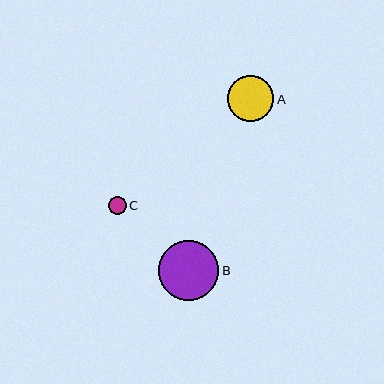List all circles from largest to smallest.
From largest to smallest: B, A, C.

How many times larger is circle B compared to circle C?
Circle B is approximately 3.4 times the size of circle C.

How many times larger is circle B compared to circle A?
Circle B is approximately 1.3 times the size of circle A.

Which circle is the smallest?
Circle C is the smallest with a size of approximately 18 pixels.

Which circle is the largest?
Circle B is the largest with a size of approximately 60 pixels.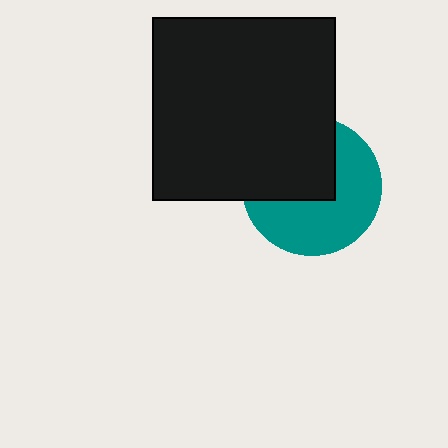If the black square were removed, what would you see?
You would see the complete teal circle.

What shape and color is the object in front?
The object in front is a black square.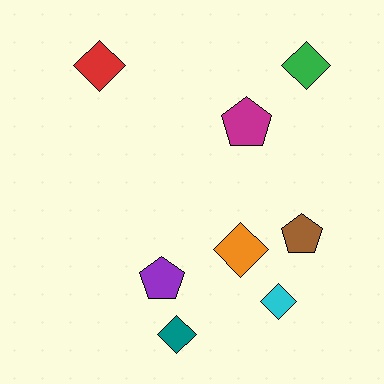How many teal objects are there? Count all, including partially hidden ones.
There is 1 teal object.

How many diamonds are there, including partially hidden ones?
There are 5 diamonds.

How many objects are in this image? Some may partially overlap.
There are 8 objects.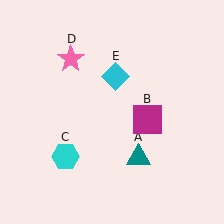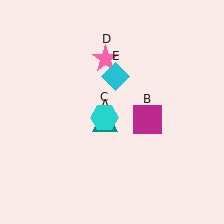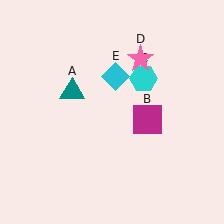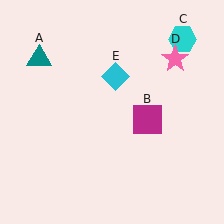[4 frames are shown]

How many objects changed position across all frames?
3 objects changed position: teal triangle (object A), cyan hexagon (object C), pink star (object D).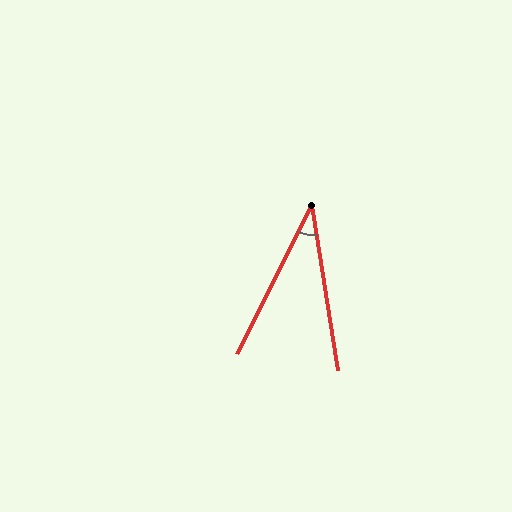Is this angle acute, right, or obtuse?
It is acute.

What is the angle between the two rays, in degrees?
Approximately 36 degrees.